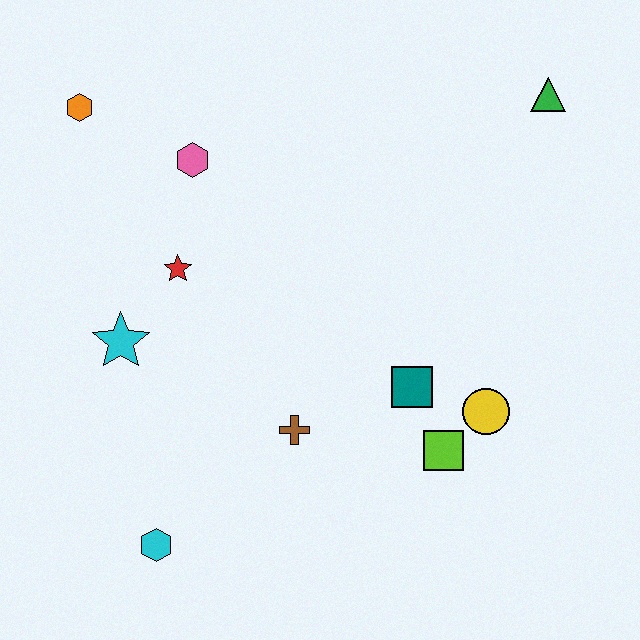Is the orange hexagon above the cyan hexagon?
Yes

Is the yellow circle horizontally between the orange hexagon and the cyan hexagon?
No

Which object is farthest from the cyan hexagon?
The green triangle is farthest from the cyan hexagon.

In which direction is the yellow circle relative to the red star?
The yellow circle is to the right of the red star.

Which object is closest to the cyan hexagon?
The brown cross is closest to the cyan hexagon.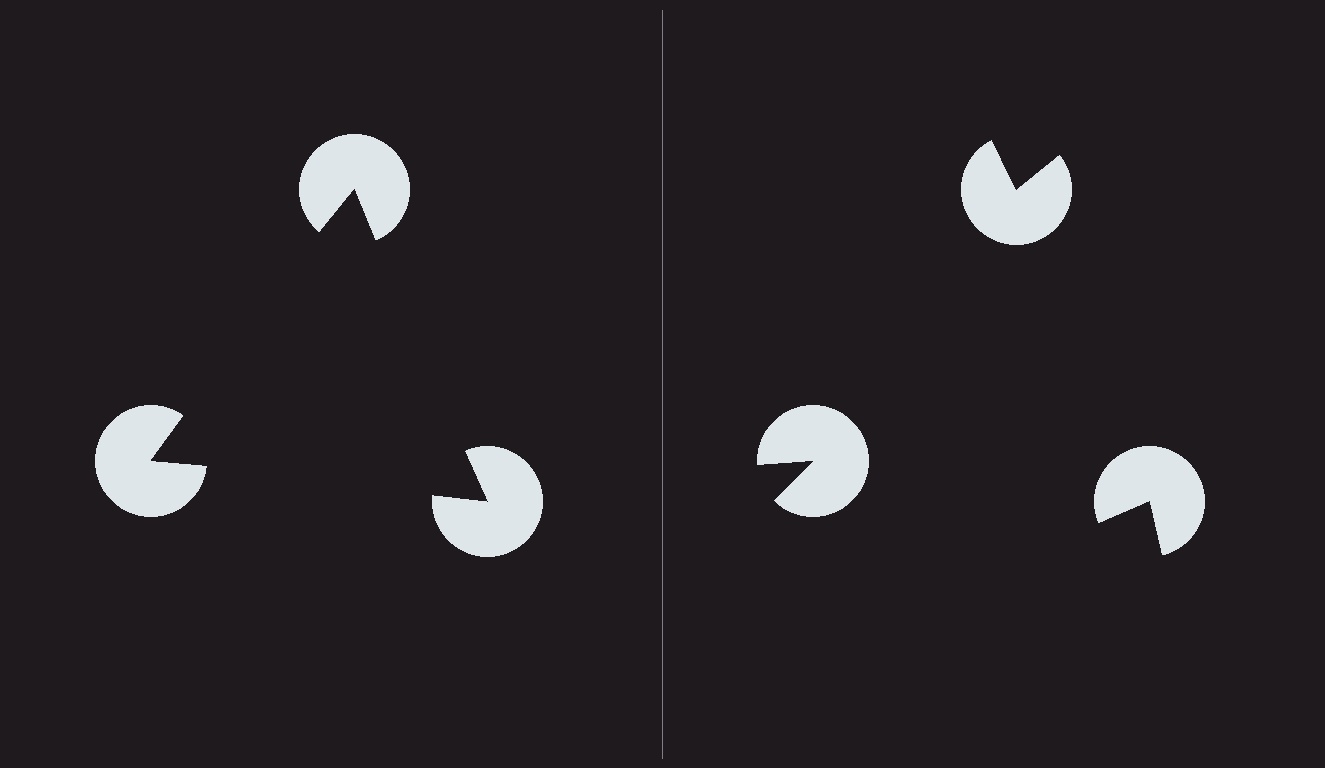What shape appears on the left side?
An illusory triangle.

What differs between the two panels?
The pac-man discs are positioned identically on both sides; only the wedge orientations differ. On the left they align to a triangle; on the right they are misaligned.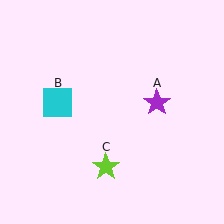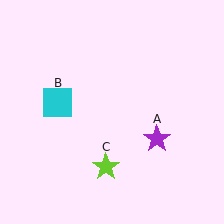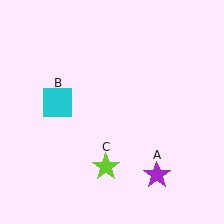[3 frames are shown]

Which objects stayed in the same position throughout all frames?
Cyan square (object B) and lime star (object C) remained stationary.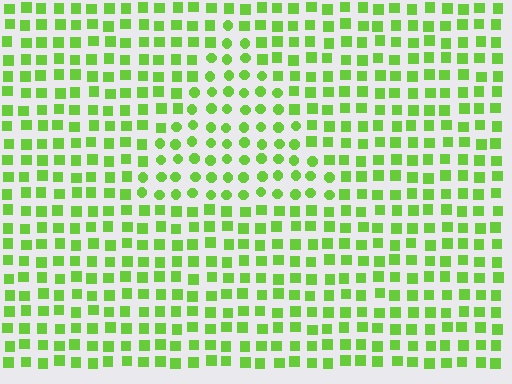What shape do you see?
I see a triangle.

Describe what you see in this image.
The image is filled with small lime elements arranged in a uniform grid. A triangle-shaped region contains circles, while the surrounding area contains squares. The boundary is defined purely by the change in element shape.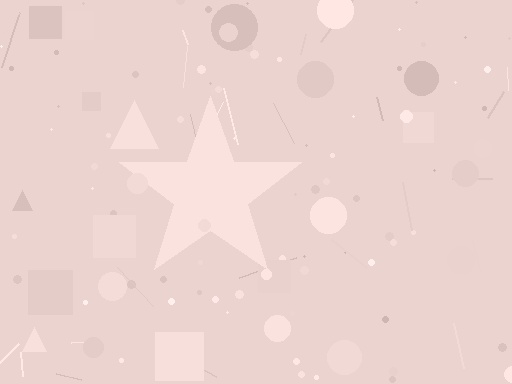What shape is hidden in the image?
A star is hidden in the image.